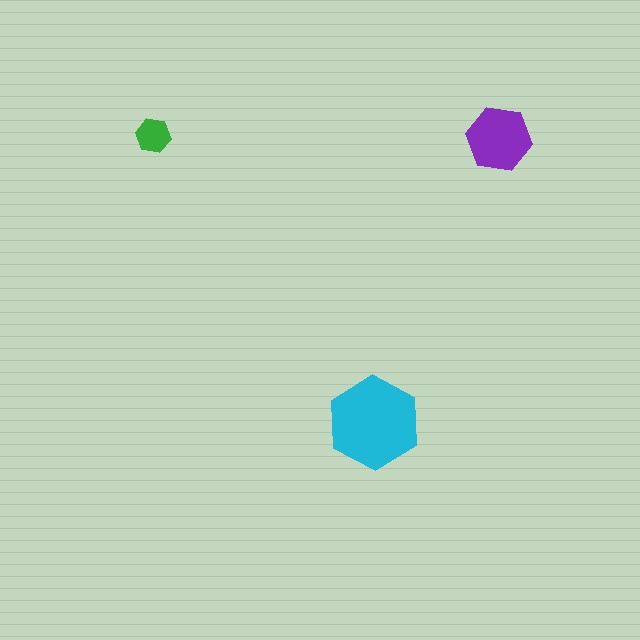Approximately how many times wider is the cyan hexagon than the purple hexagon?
About 1.5 times wider.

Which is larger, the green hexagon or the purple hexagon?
The purple one.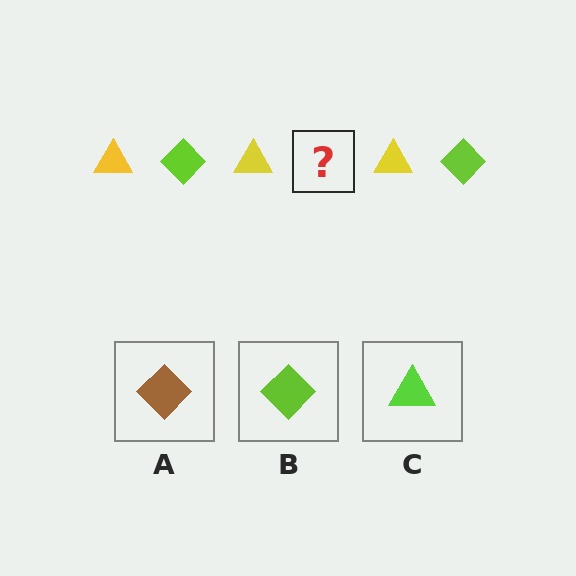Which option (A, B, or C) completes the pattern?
B.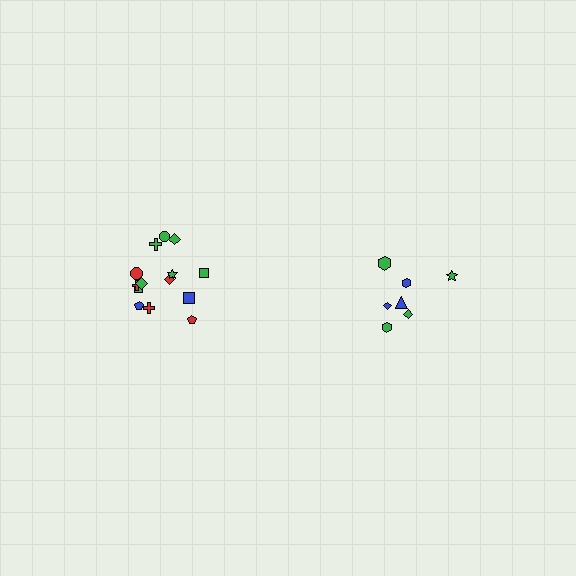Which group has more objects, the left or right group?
The left group.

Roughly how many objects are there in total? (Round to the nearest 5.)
Roughly 20 objects in total.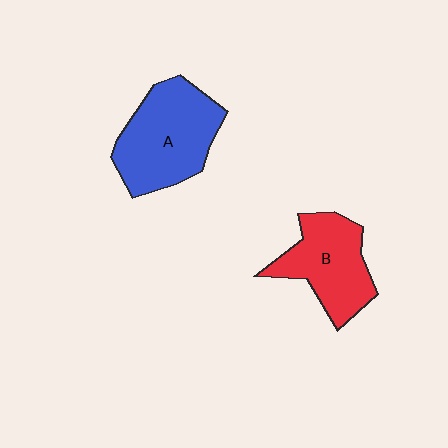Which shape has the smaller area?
Shape B (red).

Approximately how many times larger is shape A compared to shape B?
Approximately 1.3 times.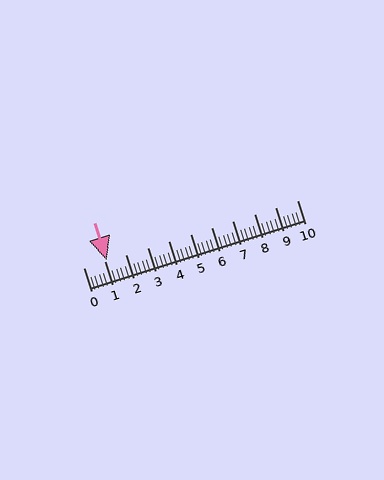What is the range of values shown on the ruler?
The ruler shows values from 0 to 10.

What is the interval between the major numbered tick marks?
The major tick marks are spaced 1 units apart.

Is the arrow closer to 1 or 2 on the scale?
The arrow is closer to 1.